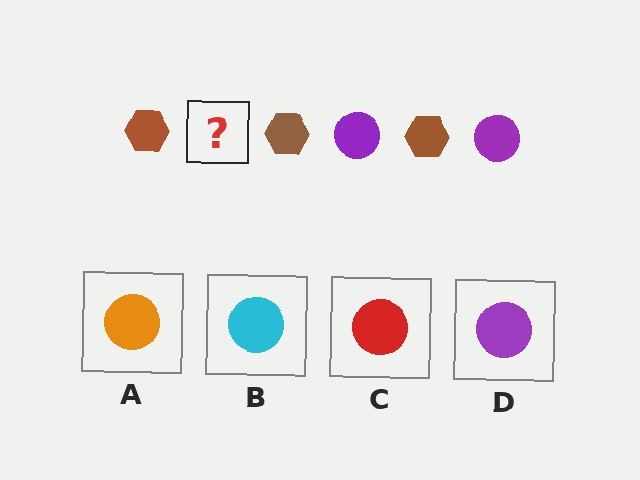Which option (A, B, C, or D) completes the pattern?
D.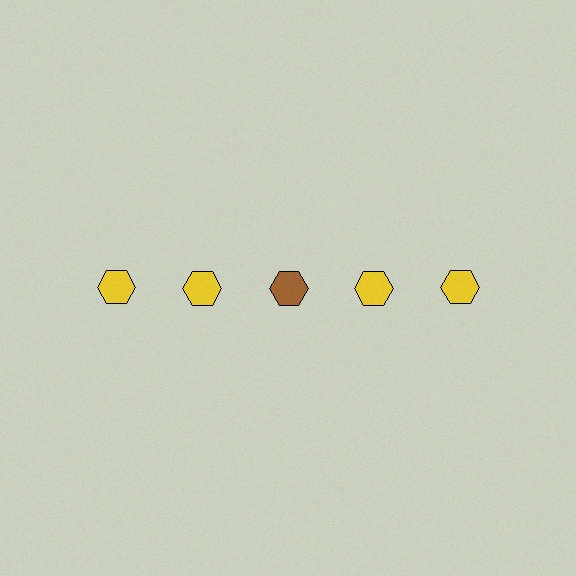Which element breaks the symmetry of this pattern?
The brown hexagon in the top row, center column breaks the symmetry. All other shapes are yellow hexagons.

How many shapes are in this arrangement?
There are 5 shapes arranged in a grid pattern.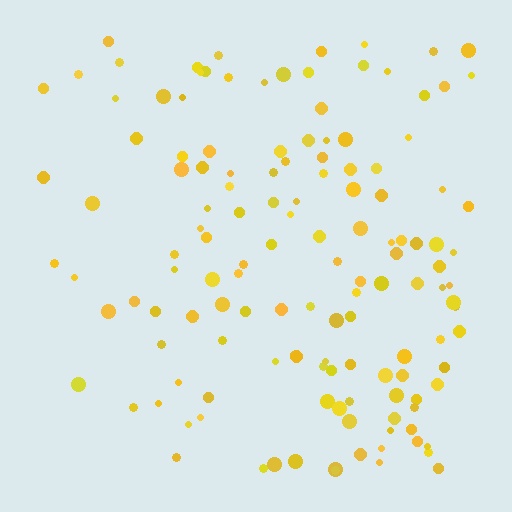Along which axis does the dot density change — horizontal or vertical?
Horizontal.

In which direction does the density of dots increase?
From left to right, with the right side densest.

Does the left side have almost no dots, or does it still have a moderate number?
Still a moderate number, just noticeably fewer than the right.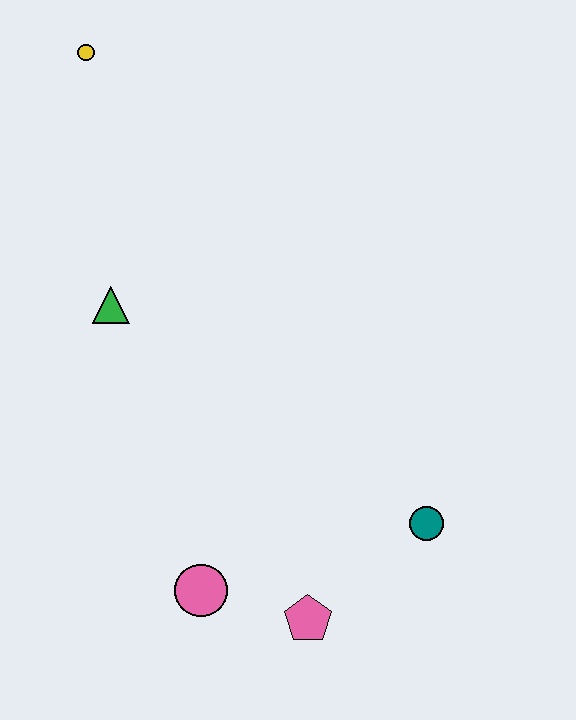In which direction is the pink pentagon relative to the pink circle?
The pink pentagon is to the right of the pink circle.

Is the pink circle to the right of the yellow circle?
Yes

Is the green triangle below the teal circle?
No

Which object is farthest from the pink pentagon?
The yellow circle is farthest from the pink pentagon.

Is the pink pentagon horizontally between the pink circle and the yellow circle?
No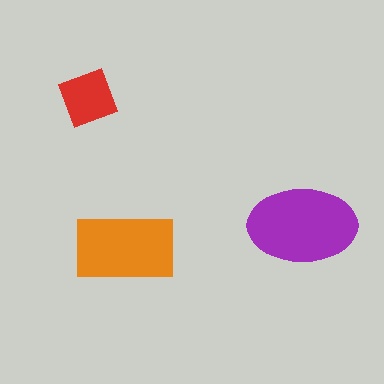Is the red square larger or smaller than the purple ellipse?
Smaller.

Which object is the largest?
The purple ellipse.